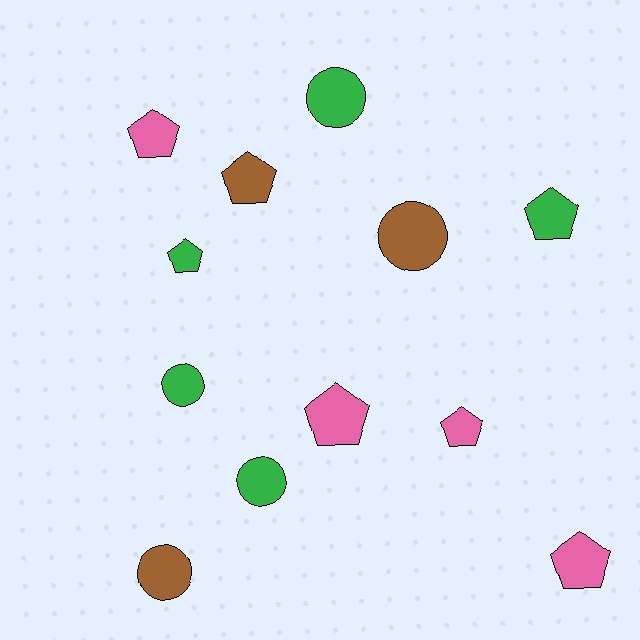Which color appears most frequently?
Green, with 5 objects.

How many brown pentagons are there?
There is 1 brown pentagon.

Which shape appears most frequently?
Pentagon, with 7 objects.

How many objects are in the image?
There are 12 objects.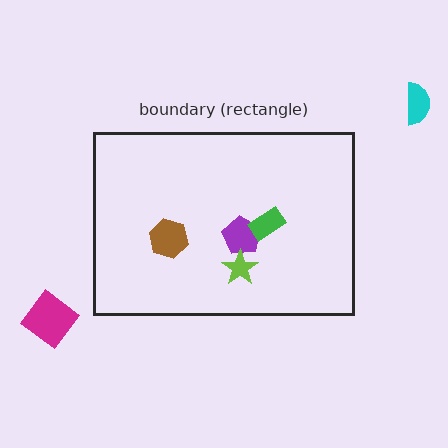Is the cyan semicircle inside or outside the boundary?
Outside.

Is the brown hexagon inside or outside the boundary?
Inside.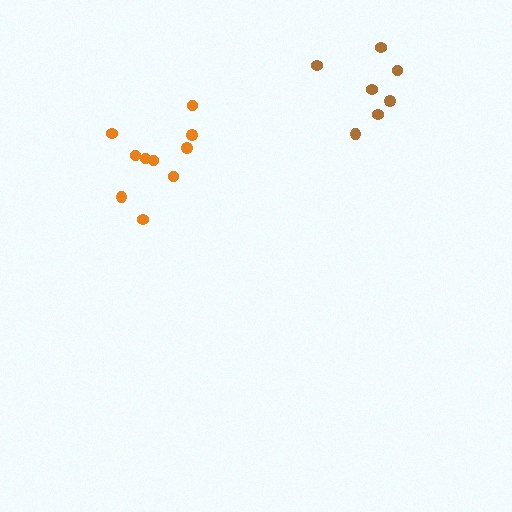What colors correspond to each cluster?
The clusters are colored: brown, orange.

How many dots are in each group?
Group 1: 7 dots, Group 2: 10 dots (17 total).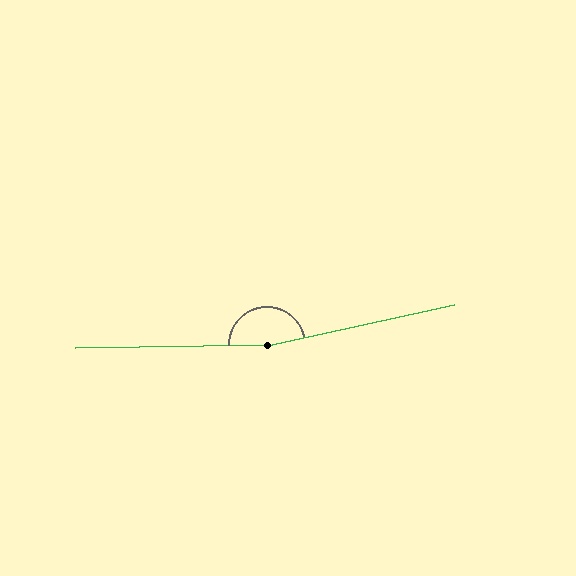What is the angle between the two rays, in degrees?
Approximately 169 degrees.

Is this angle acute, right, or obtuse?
It is obtuse.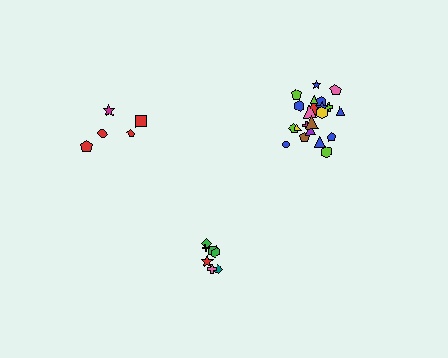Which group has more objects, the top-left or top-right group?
The top-right group.